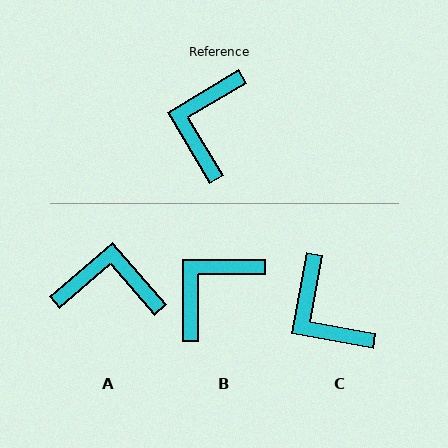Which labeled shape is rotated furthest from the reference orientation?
A, about 80 degrees away.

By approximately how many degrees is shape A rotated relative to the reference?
Approximately 80 degrees clockwise.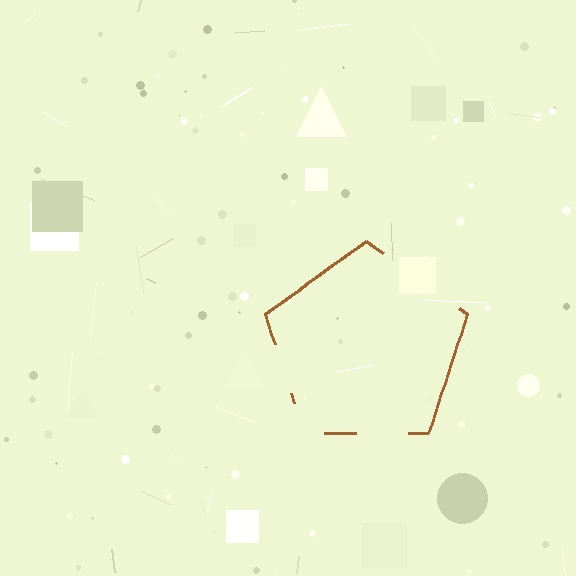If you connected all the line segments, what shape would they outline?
They would outline a pentagon.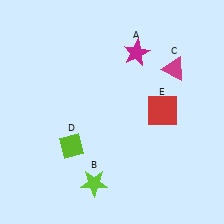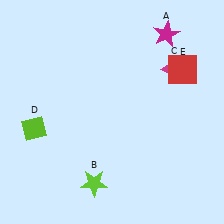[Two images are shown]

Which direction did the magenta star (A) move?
The magenta star (A) moved right.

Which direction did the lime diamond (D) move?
The lime diamond (D) moved left.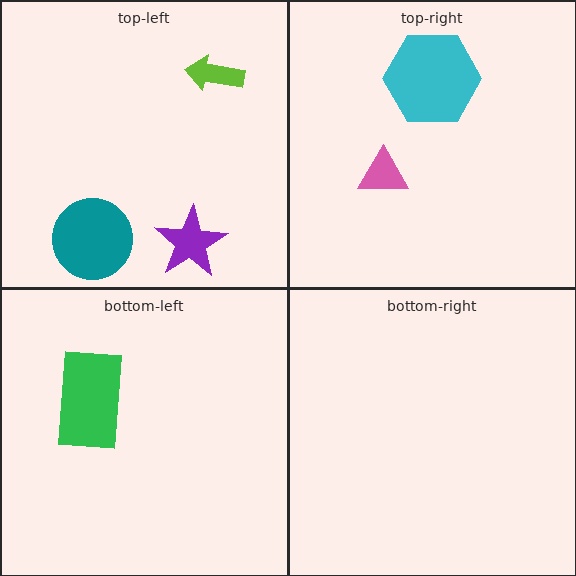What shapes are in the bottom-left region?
The green rectangle.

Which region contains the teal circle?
The top-left region.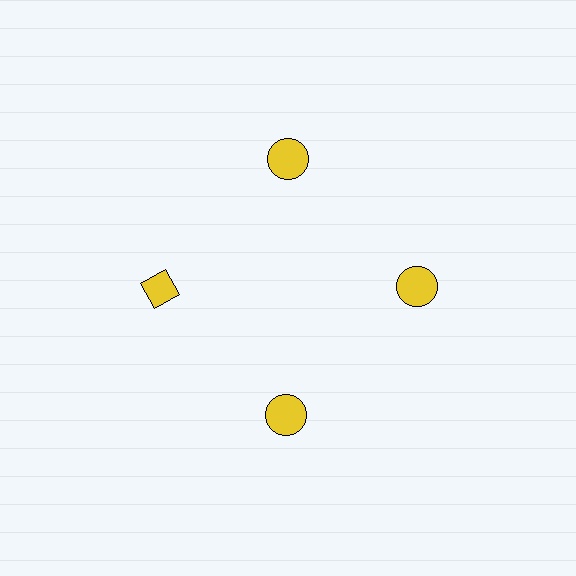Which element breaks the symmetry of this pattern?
The yellow diamond at roughly the 9 o'clock position breaks the symmetry. All other shapes are yellow circles.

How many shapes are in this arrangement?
There are 4 shapes arranged in a ring pattern.